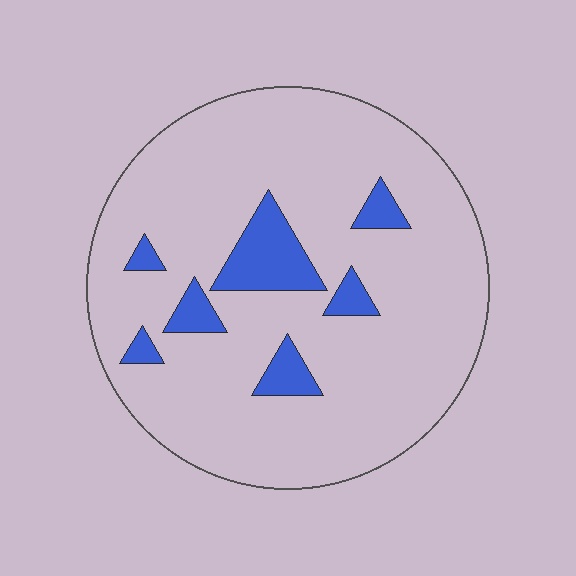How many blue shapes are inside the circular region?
7.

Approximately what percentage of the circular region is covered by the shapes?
Approximately 10%.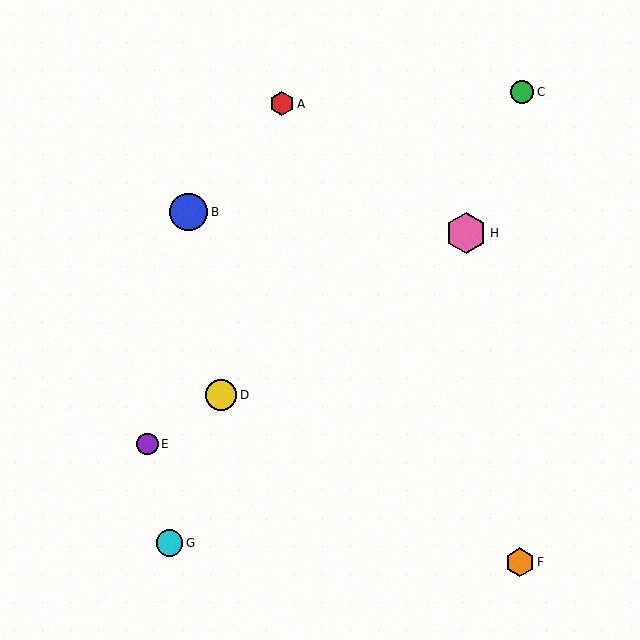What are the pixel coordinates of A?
Object A is at (282, 104).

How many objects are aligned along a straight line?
3 objects (D, E, H) are aligned along a straight line.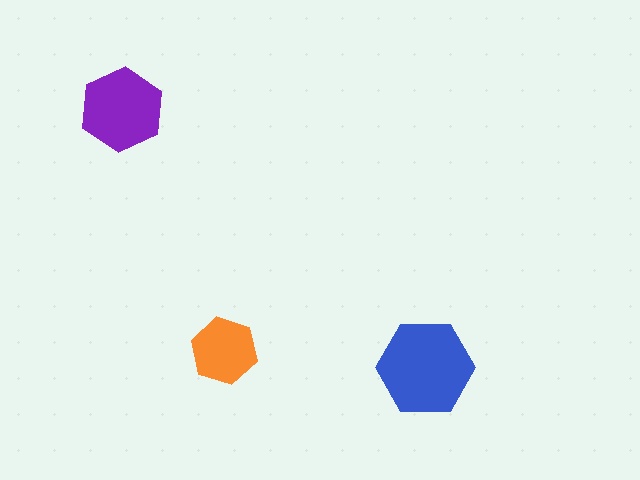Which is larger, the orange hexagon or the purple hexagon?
The purple one.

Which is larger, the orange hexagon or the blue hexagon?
The blue one.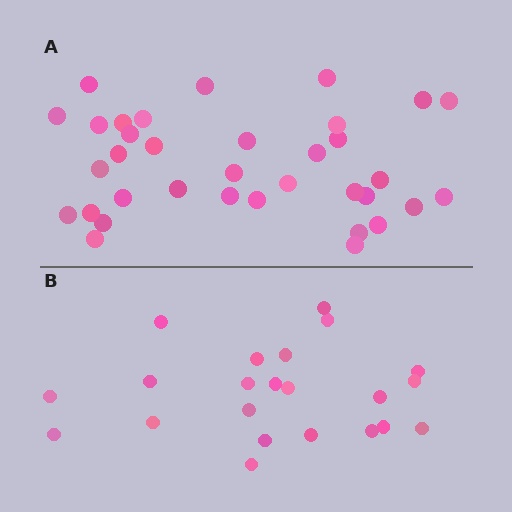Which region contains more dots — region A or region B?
Region A (the top region) has more dots.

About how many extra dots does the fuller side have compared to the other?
Region A has approximately 15 more dots than region B.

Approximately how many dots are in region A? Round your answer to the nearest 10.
About 40 dots. (The exact count is 35, which rounds to 40.)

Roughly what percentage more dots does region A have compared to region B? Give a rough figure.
About 60% more.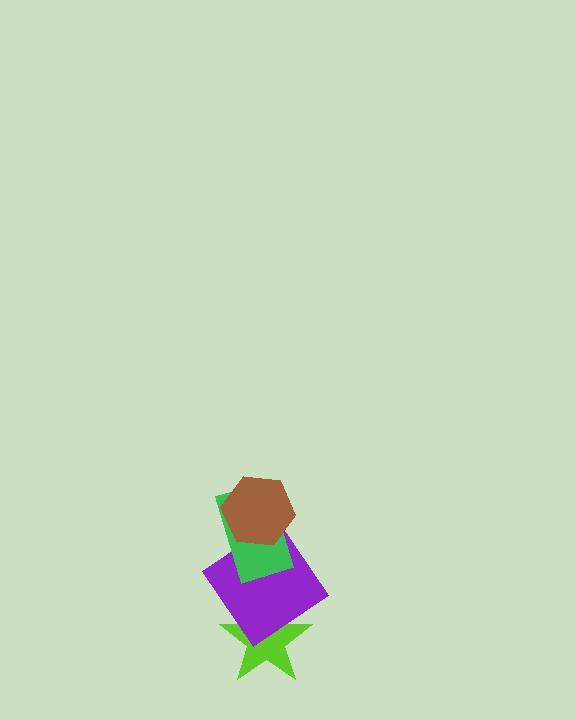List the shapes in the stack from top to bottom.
From top to bottom: the brown hexagon, the green rectangle, the purple diamond, the lime star.